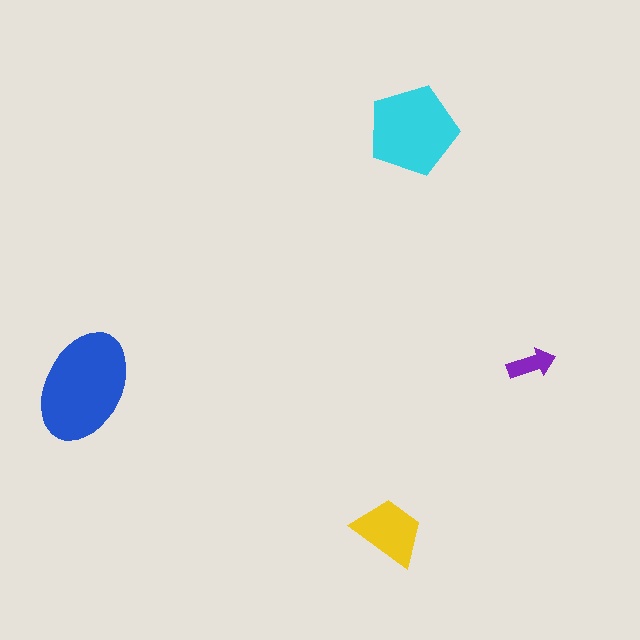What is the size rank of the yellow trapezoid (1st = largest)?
3rd.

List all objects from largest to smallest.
The blue ellipse, the cyan pentagon, the yellow trapezoid, the purple arrow.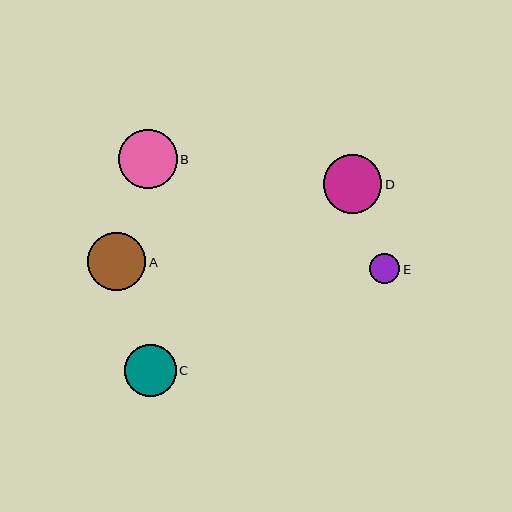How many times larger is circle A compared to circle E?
Circle A is approximately 1.9 times the size of circle E.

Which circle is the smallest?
Circle E is the smallest with a size of approximately 30 pixels.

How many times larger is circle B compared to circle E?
Circle B is approximately 1.9 times the size of circle E.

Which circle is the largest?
Circle D is the largest with a size of approximately 59 pixels.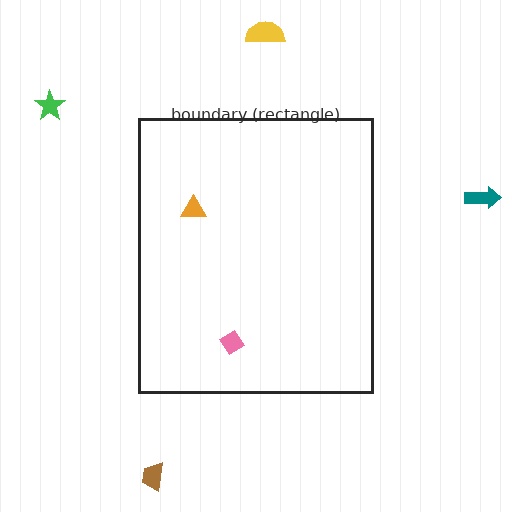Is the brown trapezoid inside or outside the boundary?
Outside.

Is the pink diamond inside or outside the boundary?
Inside.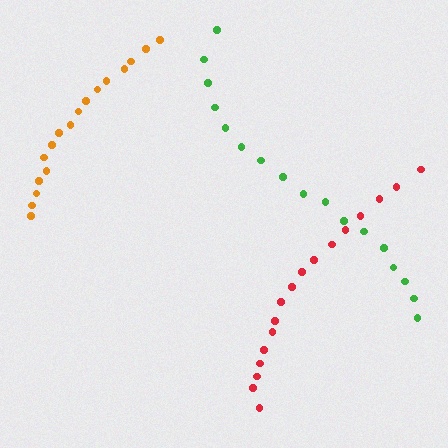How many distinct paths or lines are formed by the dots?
There are 3 distinct paths.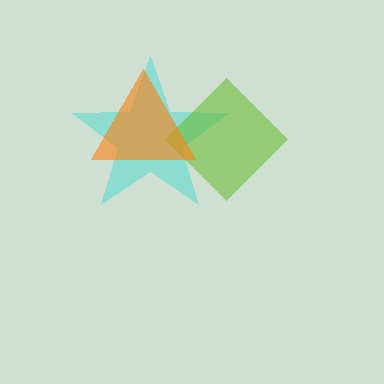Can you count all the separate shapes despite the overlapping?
Yes, there are 3 separate shapes.